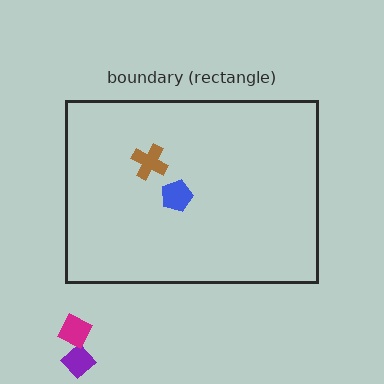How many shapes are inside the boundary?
2 inside, 2 outside.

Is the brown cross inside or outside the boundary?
Inside.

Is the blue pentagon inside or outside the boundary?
Inside.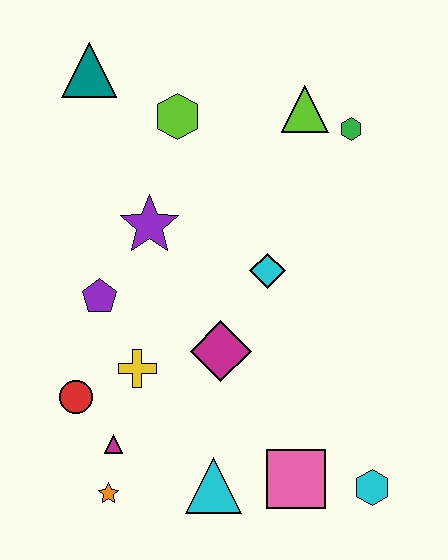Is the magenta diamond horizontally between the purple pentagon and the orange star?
No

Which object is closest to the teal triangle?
The lime hexagon is closest to the teal triangle.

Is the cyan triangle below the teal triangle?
Yes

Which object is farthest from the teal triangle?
The cyan hexagon is farthest from the teal triangle.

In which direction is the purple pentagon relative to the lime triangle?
The purple pentagon is to the left of the lime triangle.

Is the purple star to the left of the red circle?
No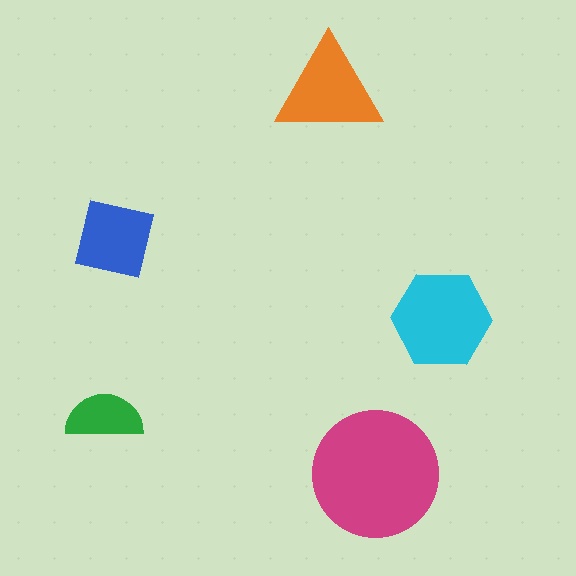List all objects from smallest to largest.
The green semicircle, the blue square, the orange triangle, the cyan hexagon, the magenta circle.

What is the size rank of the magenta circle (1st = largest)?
1st.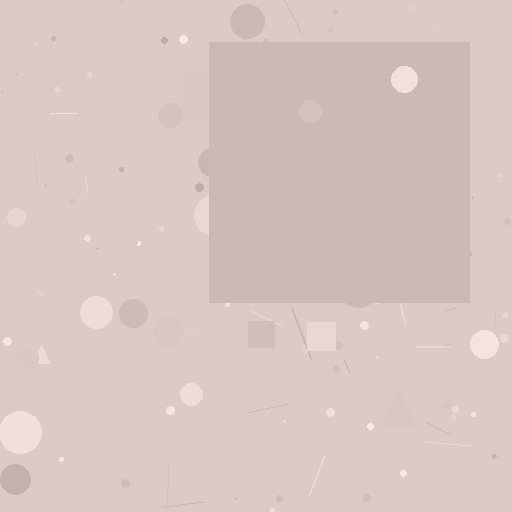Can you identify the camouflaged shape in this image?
The camouflaged shape is a square.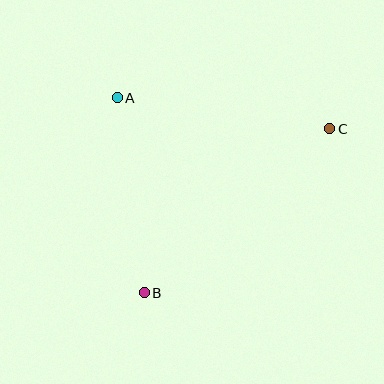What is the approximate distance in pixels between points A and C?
The distance between A and C is approximately 215 pixels.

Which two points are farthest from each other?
Points B and C are farthest from each other.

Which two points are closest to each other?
Points A and B are closest to each other.